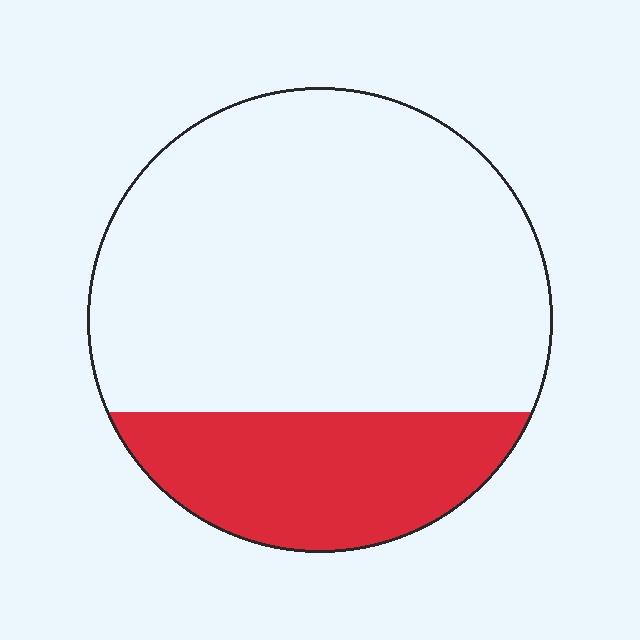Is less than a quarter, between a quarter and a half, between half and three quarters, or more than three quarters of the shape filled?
Between a quarter and a half.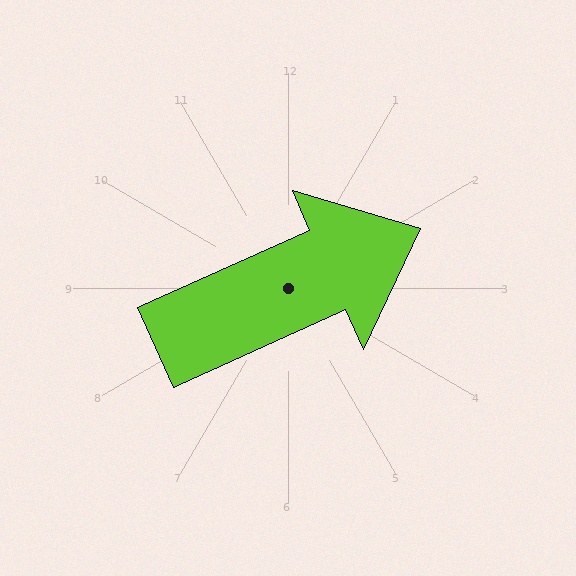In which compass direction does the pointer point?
Northeast.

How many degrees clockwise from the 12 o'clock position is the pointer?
Approximately 66 degrees.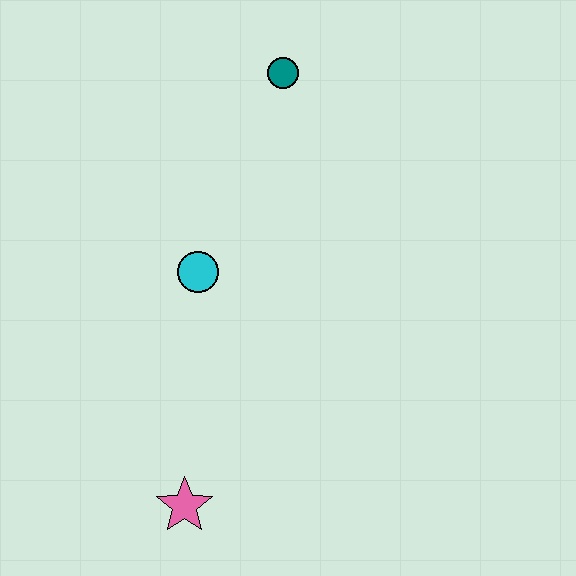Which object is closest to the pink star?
The cyan circle is closest to the pink star.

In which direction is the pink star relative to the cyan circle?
The pink star is below the cyan circle.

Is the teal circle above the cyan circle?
Yes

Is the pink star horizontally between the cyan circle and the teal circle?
No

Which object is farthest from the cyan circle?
The pink star is farthest from the cyan circle.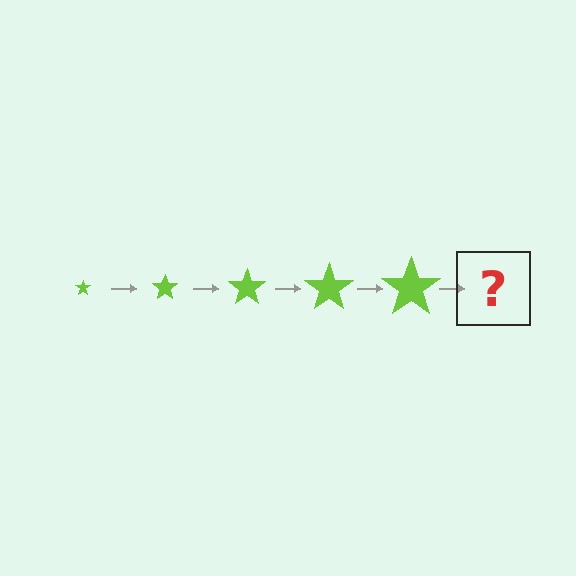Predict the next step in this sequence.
The next step is a lime star, larger than the previous one.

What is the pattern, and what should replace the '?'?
The pattern is that the star gets progressively larger each step. The '?' should be a lime star, larger than the previous one.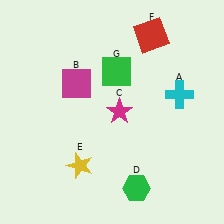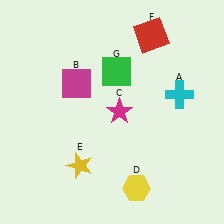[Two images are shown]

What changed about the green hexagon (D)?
In Image 1, D is green. In Image 2, it changed to yellow.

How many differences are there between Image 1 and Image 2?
There is 1 difference between the two images.